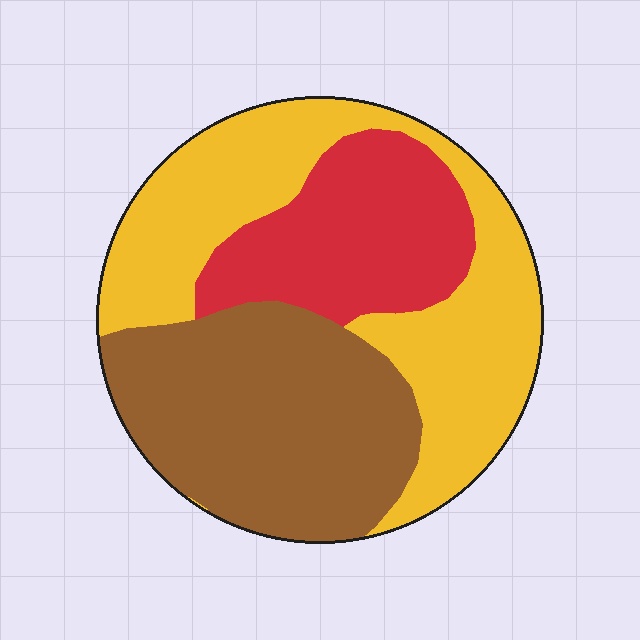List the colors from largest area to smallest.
From largest to smallest: yellow, brown, red.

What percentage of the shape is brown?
Brown takes up about three eighths (3/8) of the shape.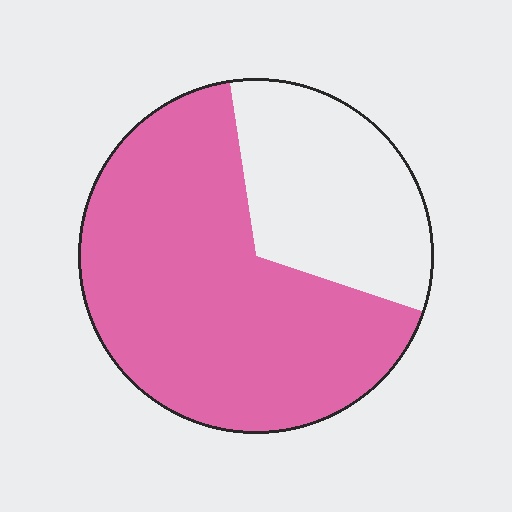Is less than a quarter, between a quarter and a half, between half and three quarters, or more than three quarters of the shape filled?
Between half and three quarters.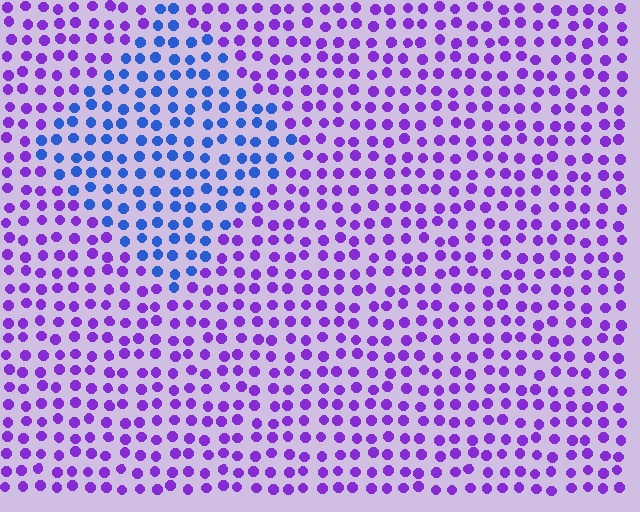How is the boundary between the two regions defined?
The boundary is defined purely by a slight shift in hue (about 51 degrees). Spacing, size, and orientation are identical on both sides.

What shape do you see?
I see a diamond.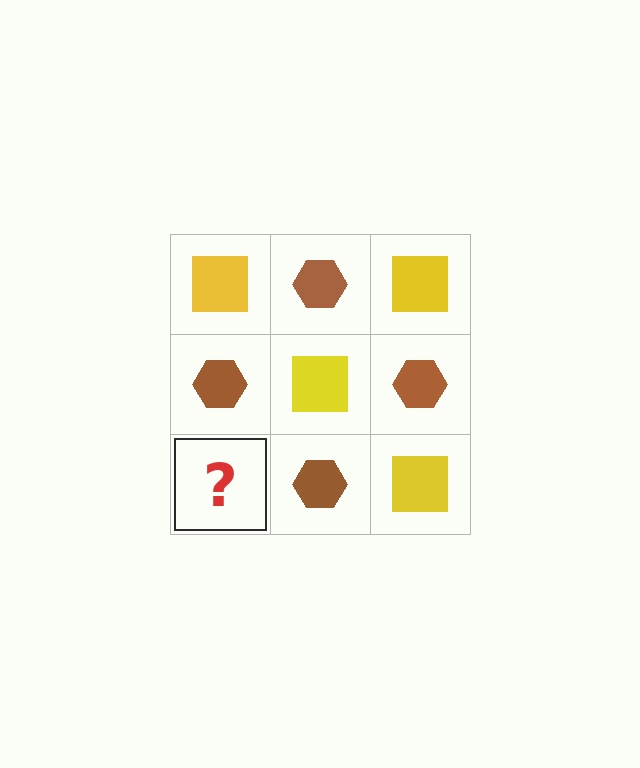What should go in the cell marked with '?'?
The missing cell should contain a yellow square.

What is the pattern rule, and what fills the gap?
The rule is that it alternates yellow square and brown hexagon in a checkerboard pattern. The gap should be filled with a yellow square.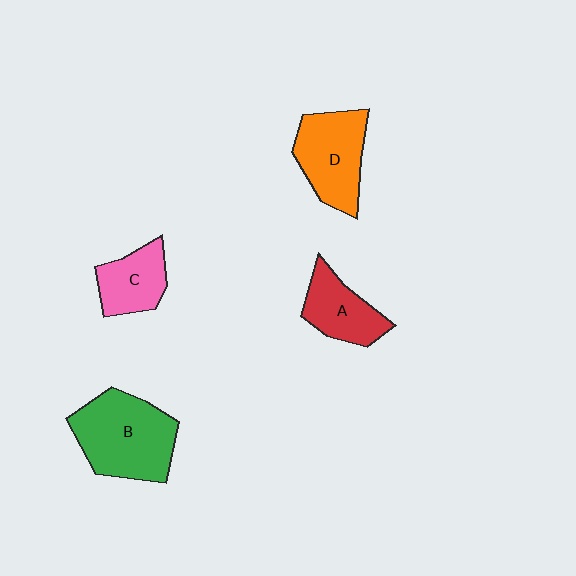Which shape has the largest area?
Shape B (green).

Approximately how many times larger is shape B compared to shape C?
Approximately 1.8 times.